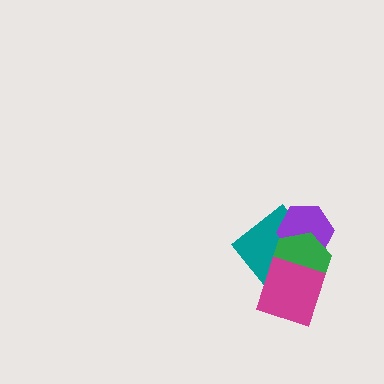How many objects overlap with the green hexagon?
3 objects overlap with the green hexagon.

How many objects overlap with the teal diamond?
3 objects overlap with the teal diamond.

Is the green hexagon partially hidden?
Yes, it is partially covered by another shape.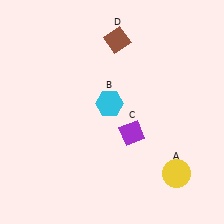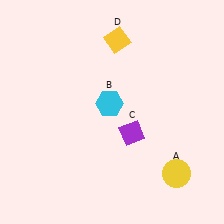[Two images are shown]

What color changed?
The diamond (D) changed from brown in Image 1 to yellow in Image 2.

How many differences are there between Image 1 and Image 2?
There is 1 difference between the two images.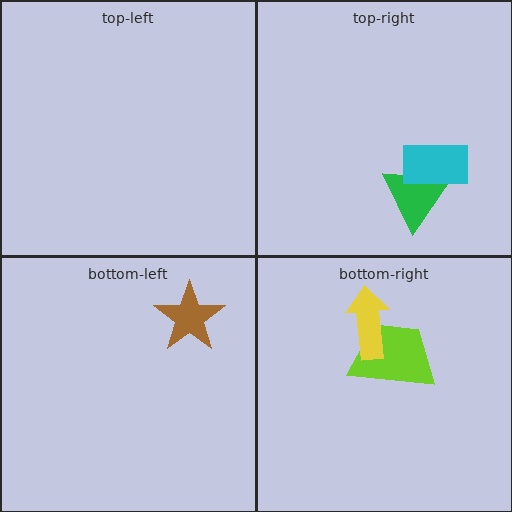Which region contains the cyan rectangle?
The top-right region.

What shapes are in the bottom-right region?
The lime trapezoid, the yellow arrow.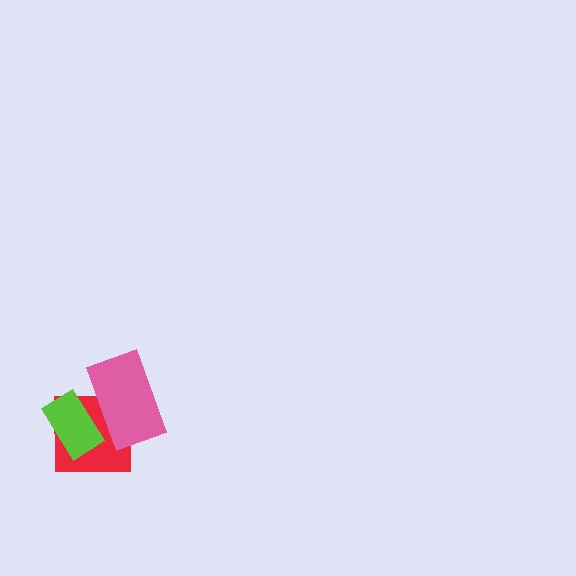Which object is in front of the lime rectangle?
The pink rectangle is in front of the lime rectangle.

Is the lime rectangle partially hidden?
Yes, it is partially covered by another shape.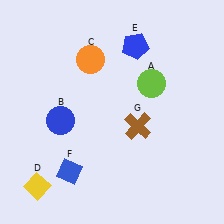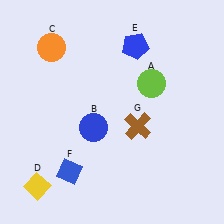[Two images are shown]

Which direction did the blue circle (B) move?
The blue circle (B) moved right.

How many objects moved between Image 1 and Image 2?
2 objects moved between the two images.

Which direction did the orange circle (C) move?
The orange circle (C) moved left.